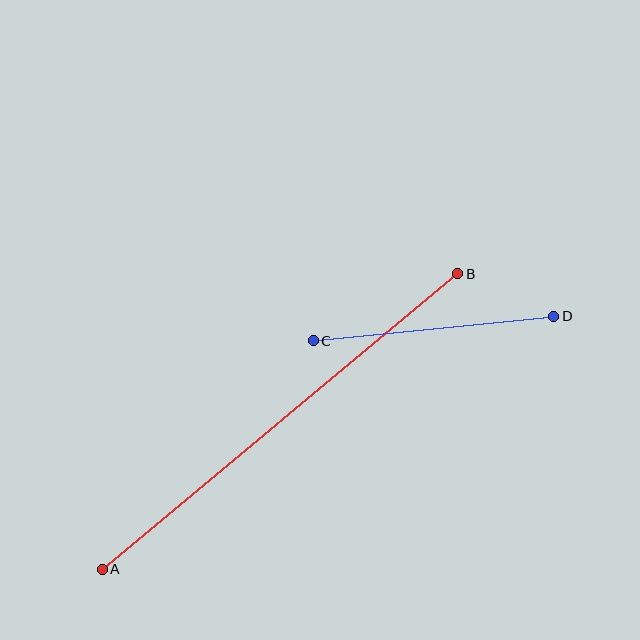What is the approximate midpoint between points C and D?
The midpoint is at approximately (433, 328) pixels.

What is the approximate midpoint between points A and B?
The midpoint is at approximately (280, 421) pixels.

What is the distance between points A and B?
The distance is approximately 462 pixels.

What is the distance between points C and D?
The distance is approximately 242 pixels.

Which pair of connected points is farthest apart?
Points A and B are farthest apart.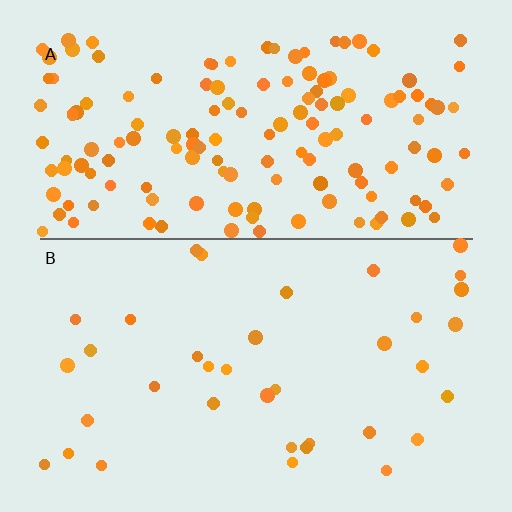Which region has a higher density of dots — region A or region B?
A (the top).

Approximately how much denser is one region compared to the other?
Approximately 4.0× — region A over region B.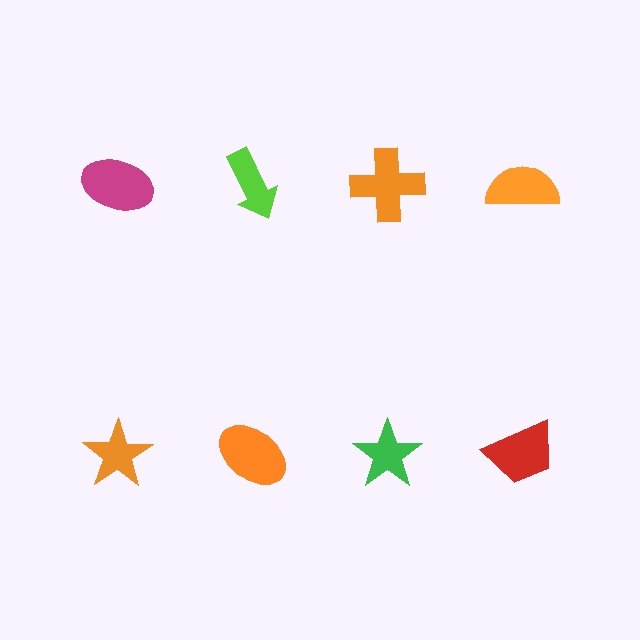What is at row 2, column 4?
A red trapezoid.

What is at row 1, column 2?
A lime arrow.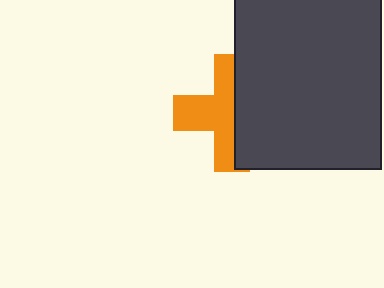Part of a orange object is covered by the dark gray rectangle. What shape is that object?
It is a cross.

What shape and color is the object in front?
The object in front is a dark gray rectangle.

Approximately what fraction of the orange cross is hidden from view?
Roughly 47% of the orange cross is hidden behind the dark gray rectangle.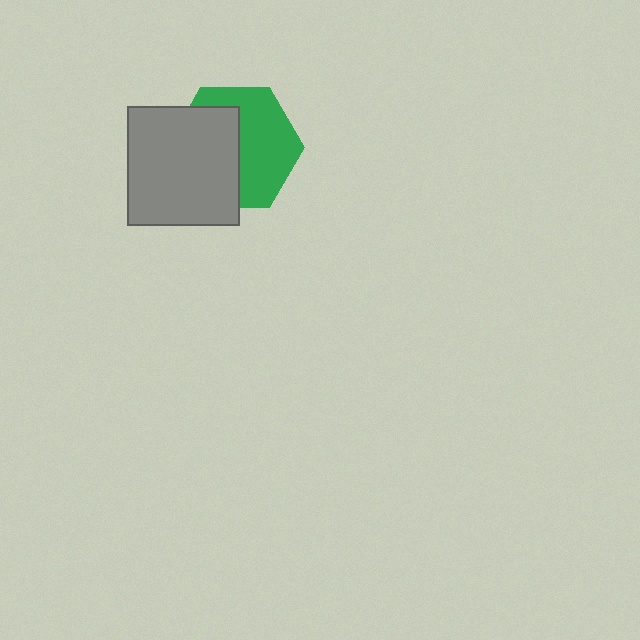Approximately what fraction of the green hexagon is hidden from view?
Roughly 48% of the green hexagon is hidden behind the gray rectangle.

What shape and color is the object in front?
The object in front is a gray rectangle.